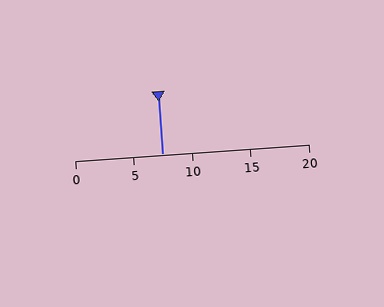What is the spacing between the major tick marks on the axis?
The major ticks are spaced 5 apart.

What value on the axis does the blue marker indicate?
The marker indicates approximately 7.5.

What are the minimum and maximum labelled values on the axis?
The axis runs from 0 to 20.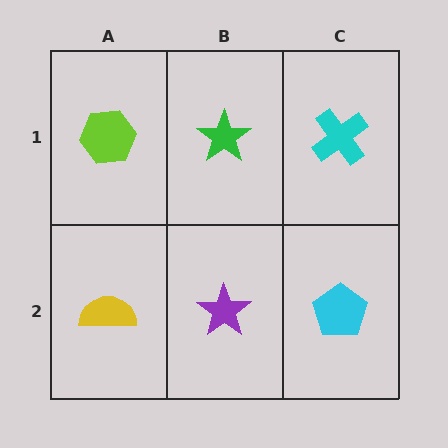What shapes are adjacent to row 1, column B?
A purple star (row 2, column B), a lime hexagon (row 1, column A), a cyan cross (row 1, column C).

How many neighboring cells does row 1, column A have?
2.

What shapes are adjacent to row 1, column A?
A yellow semicircle (row 2, column A), a green star (row 1, column B).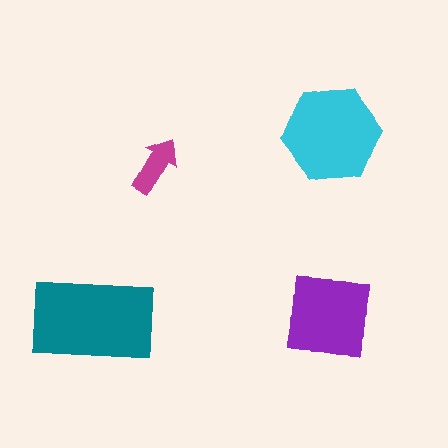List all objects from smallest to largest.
The magenta arrow, the purple square, the cyan hexagon, the teal rectangle.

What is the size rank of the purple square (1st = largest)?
3rd.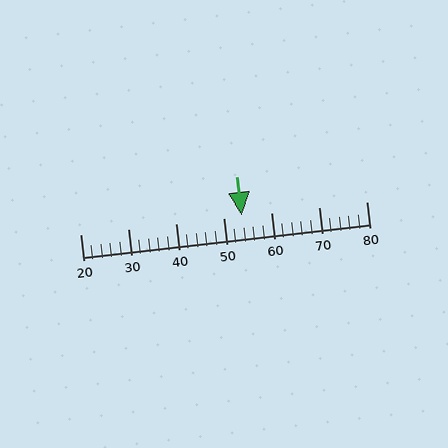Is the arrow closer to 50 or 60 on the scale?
The arrow is closer to 50.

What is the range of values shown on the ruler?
The ruler shows values from 20 to 80.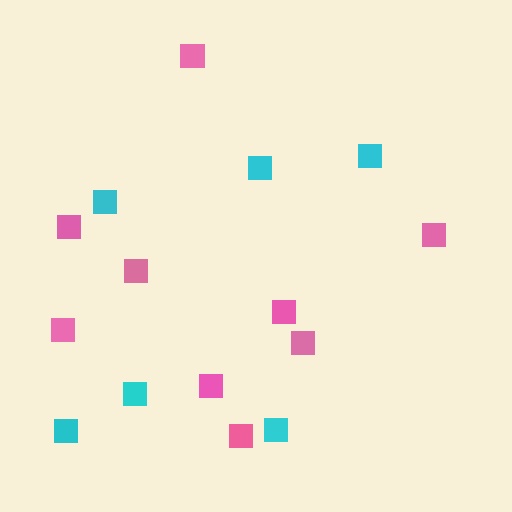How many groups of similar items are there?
There are 2 groups: one group of pink squares (9) and one group of cyan squares (6).